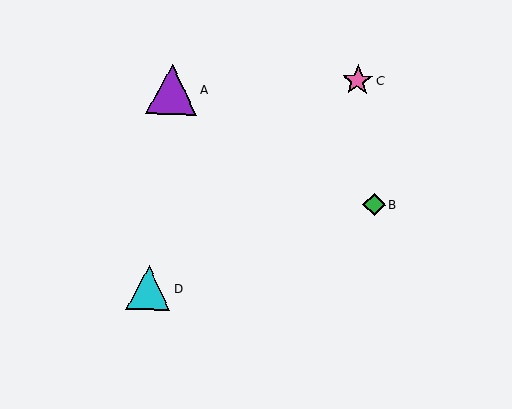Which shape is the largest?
The purple triangle (labeled A) is the largest.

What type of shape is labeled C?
Shape C is a pink star.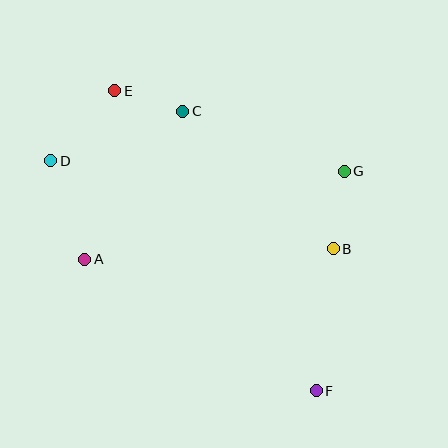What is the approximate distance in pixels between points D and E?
The distance between D and E is approximately 95 pixels.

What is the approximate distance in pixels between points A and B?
The distance between A and B is approximately 249 pixels.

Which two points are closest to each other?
Points C and E are closest to each other.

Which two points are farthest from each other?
Points E and F are farthest from each other.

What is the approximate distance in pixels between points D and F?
The distance between D and F is approximately 351 pixels.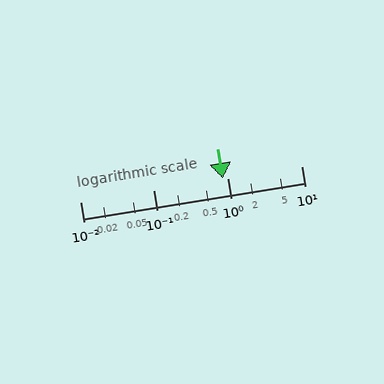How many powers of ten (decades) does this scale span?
The scale spans 3 decades, from 0.01 to 10.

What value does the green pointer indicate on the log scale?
The pointer indicates approximately 0.85.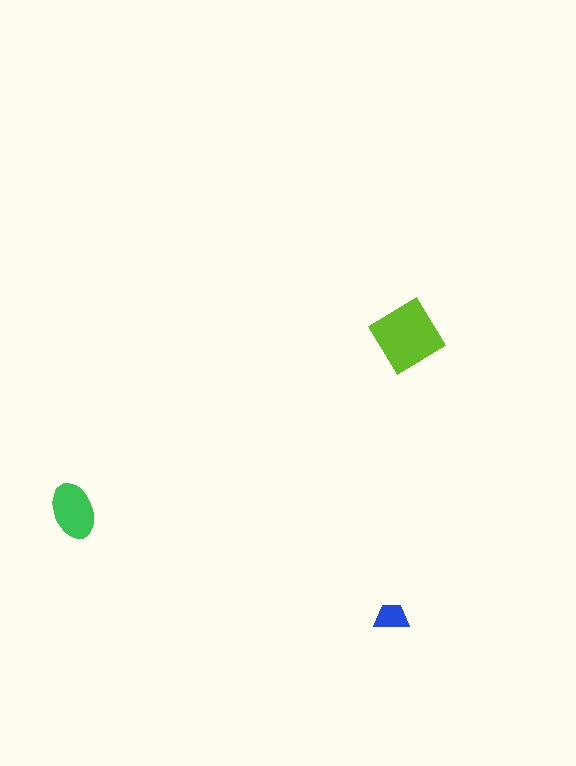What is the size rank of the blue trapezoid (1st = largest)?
3rd.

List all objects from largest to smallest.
The lime diamond, the green ellipse, the blue trapezoid.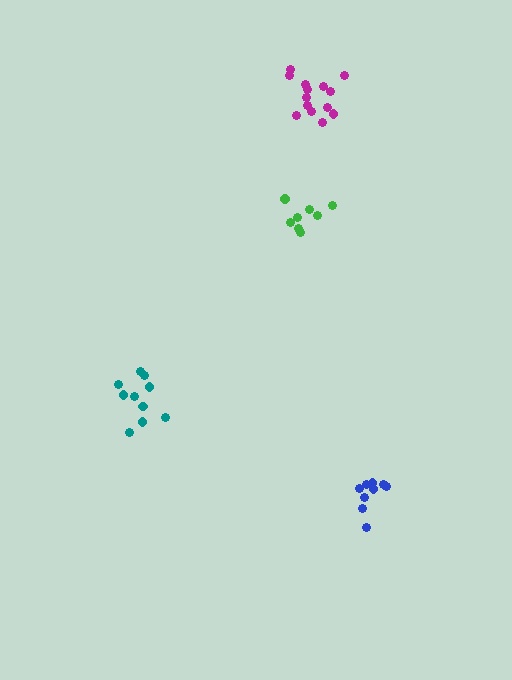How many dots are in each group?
Group 1: 9 dots, Group 2: 14 dots, Group 3: 10 dots, Group 4: 8 dots (41 total).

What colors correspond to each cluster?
The clusters are colored: blue, magenta, teal, green.